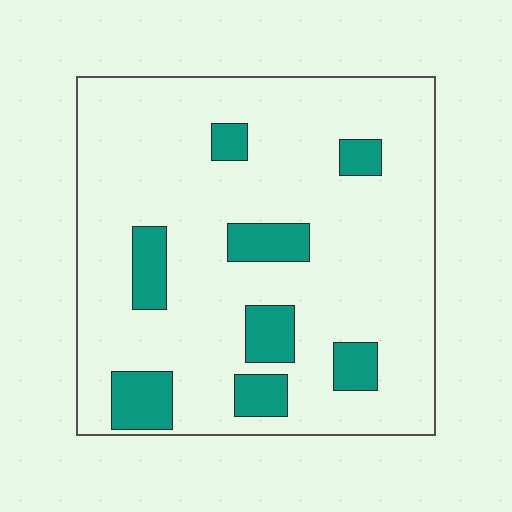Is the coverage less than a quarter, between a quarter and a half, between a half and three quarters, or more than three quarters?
Less than a quarter.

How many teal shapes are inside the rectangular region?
8.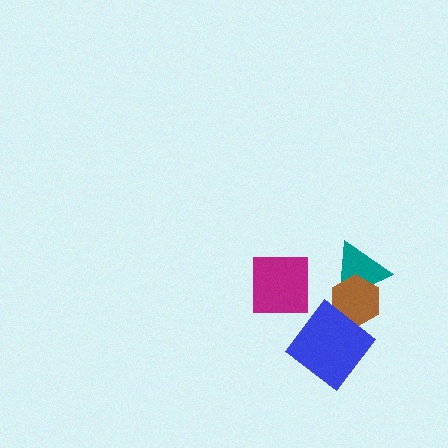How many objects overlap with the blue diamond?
1 object overlaps with the blue diamond.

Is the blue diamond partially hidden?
No, no other shape covers it.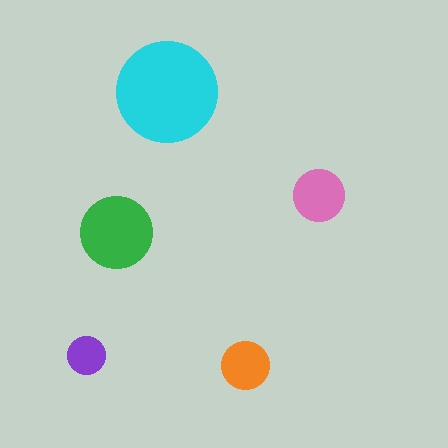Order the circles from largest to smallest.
the cyan one, the green one, the pink one, the orange one, the purple one.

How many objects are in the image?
There are 5 objects in the image.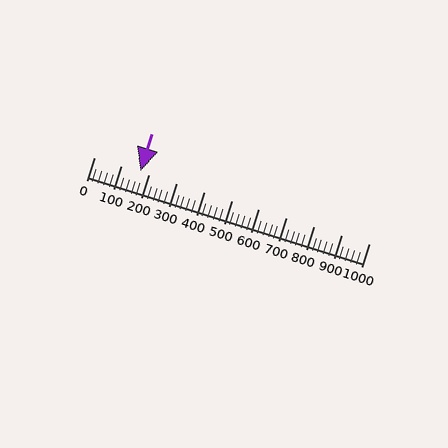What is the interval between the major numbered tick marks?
The major tick marks are spaced 100 units apart.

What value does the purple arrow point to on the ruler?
The purple arrow points to approximately 168.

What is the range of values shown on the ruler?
The ruler shows values from 0 to 1000.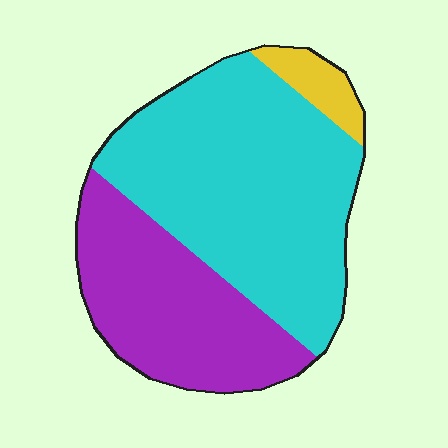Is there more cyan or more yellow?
Cyan.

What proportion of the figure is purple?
Purple covers 35% of the figure.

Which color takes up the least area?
Yellow, at roughly 5%.